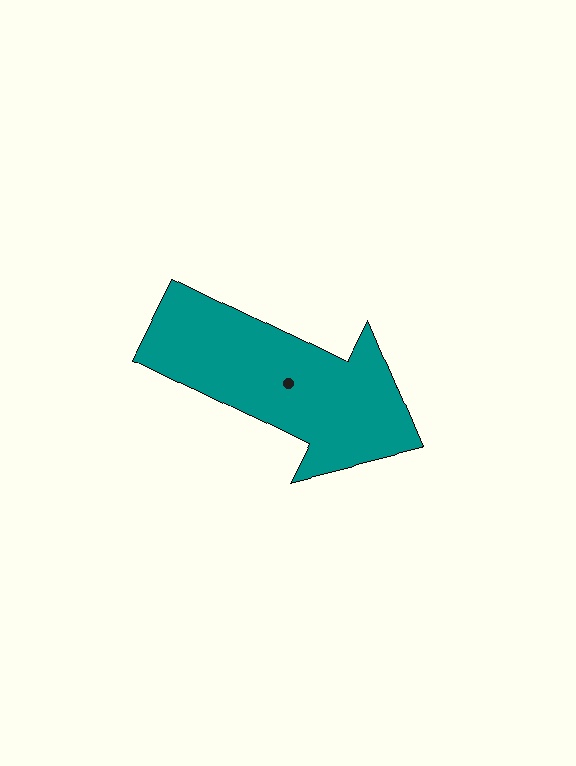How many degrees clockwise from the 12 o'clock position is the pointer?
Approximately 116 degrees.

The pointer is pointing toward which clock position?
Roughly 4 o'clock.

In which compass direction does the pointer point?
Southeast.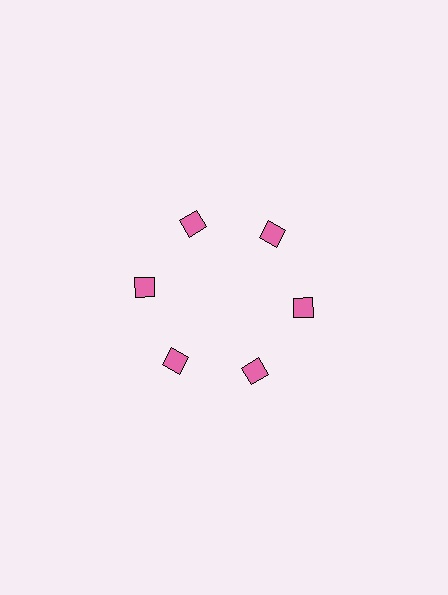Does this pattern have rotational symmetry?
Yes, this pattern has 6-fold rotational symmetry. It looks the same after rotating 60 degrees around the center.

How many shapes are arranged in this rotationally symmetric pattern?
There are 6 shapes, arranged in 6 groups of 1.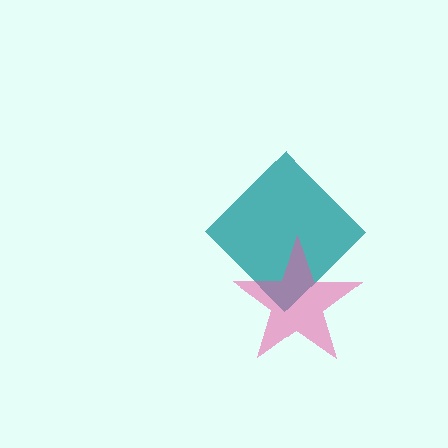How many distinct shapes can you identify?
There are 2 distinct shapes: a teal diamond, a pink star.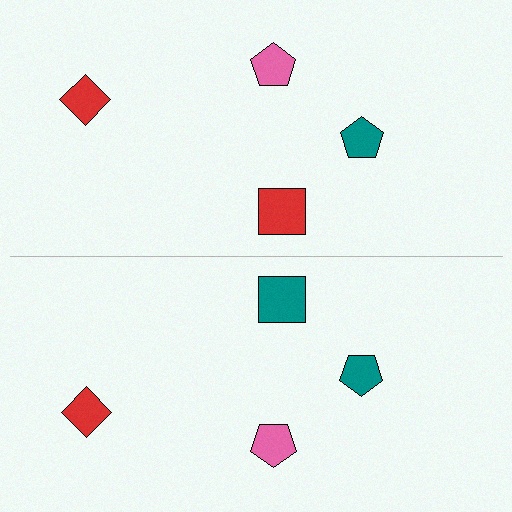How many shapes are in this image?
There are 8 shapes in this image.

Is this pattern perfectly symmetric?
No, the pattern is not perfectly symmetric. The teal square on the bottom side breaks the symmetry — its mirror counterpart is red.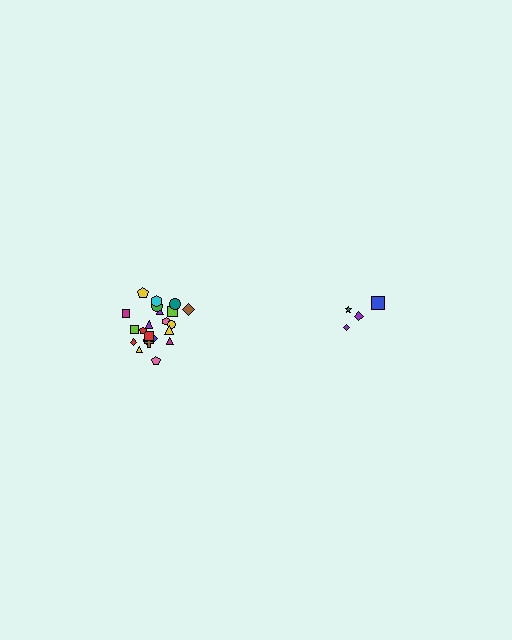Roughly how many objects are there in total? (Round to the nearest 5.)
Roughly 25 objects in total.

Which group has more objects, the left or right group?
The left group.